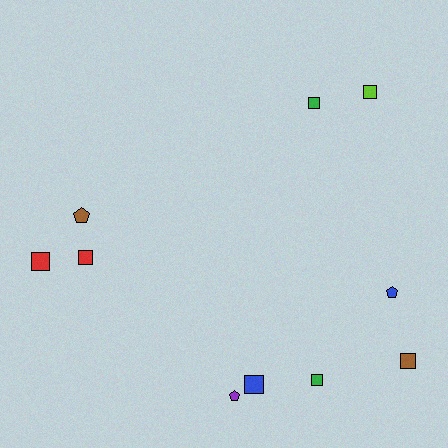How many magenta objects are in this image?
There are no magenta objects.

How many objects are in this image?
There are 10 objects.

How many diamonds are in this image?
There are no diamonds.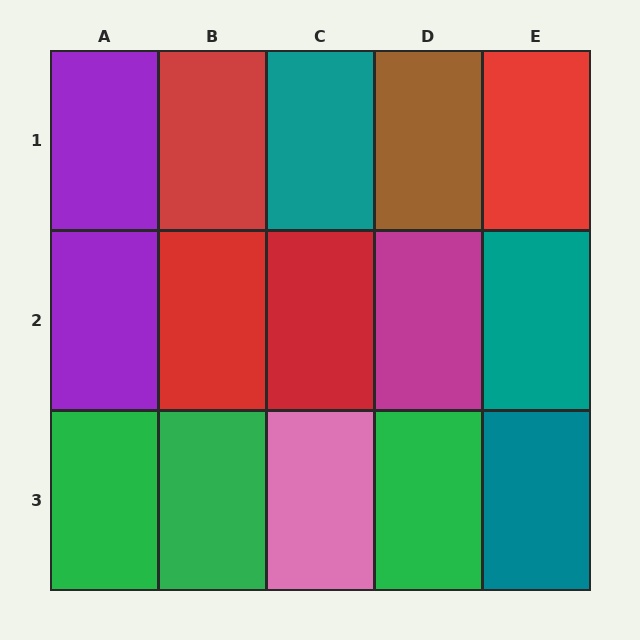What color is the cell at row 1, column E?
Red.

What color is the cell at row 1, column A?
Purple.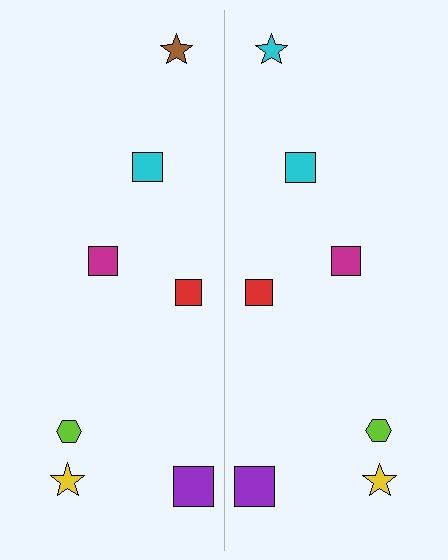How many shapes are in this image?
There are 14 shapes in this image.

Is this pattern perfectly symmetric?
No, the pattern is not perfectly symmetric. The cyan star on the right side breaks the symmetry — its mirror counterpart is brown.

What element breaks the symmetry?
The cyan star on the right side breaks the symmetry — its mirror counterpart is brown.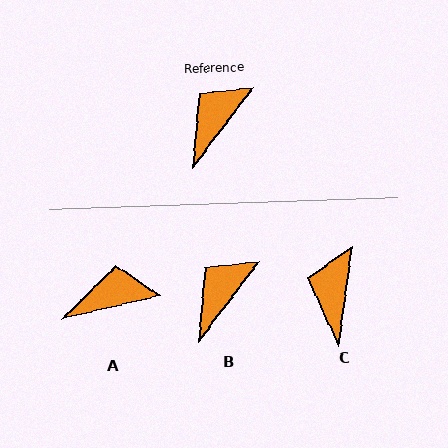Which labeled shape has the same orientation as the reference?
B.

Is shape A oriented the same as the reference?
No, it is off by about 40 degrees.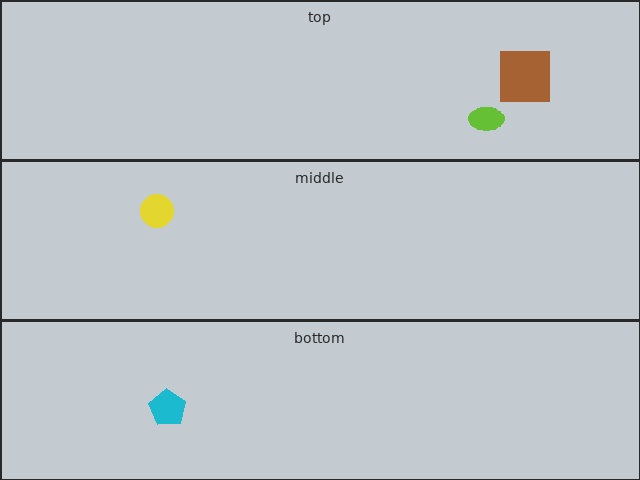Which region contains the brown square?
The top region.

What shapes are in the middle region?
The yellow circle.